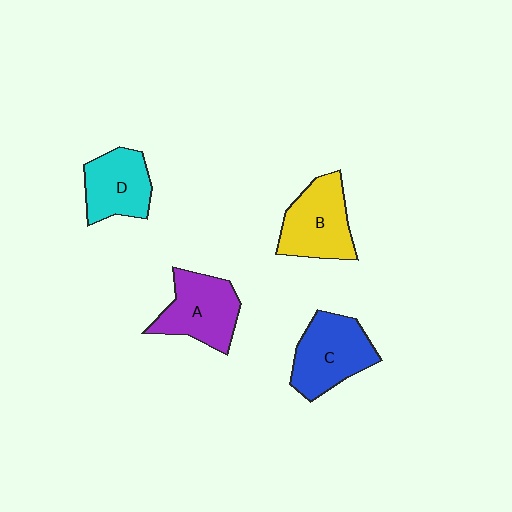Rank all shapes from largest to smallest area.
From largest to smallest: C (blue), B (yellow), A (purple), D (cyan).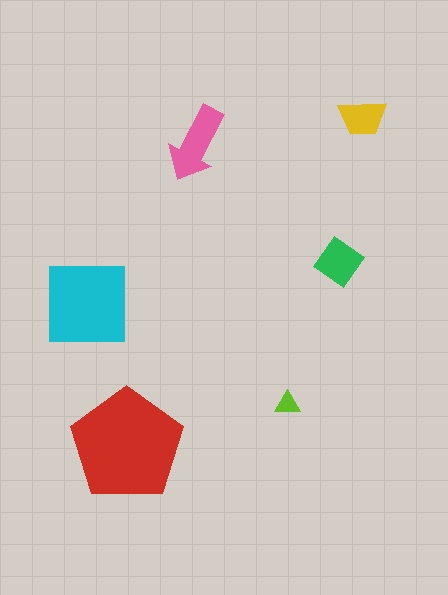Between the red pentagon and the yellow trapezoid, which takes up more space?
The red pentagon.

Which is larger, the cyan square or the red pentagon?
The red pentagon.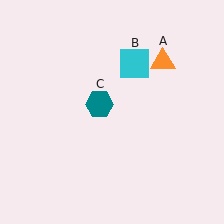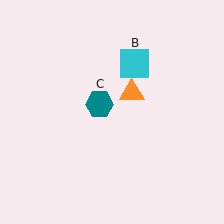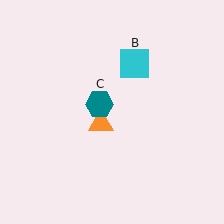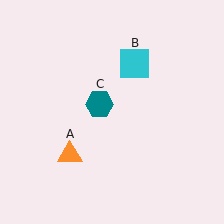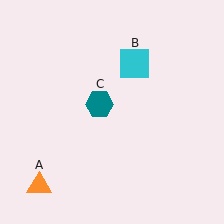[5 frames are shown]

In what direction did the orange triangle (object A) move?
The orange triangle (object A) moved down and to the left.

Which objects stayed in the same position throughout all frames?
Cyan square (object B) and teal hexagon (object C) remained stationary.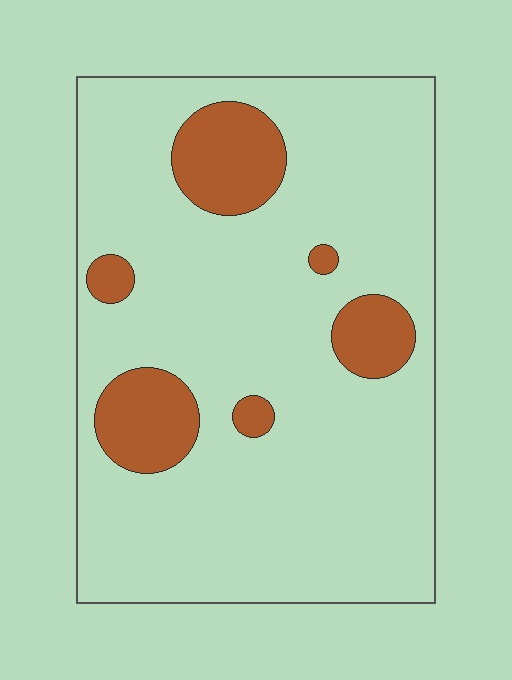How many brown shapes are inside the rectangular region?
6.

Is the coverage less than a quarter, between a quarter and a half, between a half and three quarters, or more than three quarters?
Less than a quarter.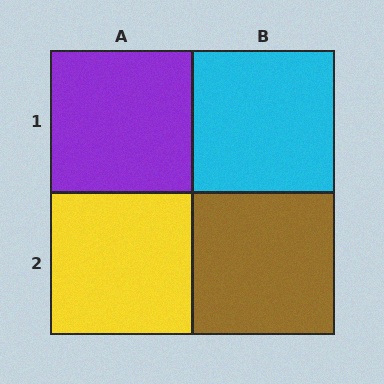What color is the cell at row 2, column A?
Yellow.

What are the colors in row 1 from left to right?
Purple, cyan.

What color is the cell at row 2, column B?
Brown.